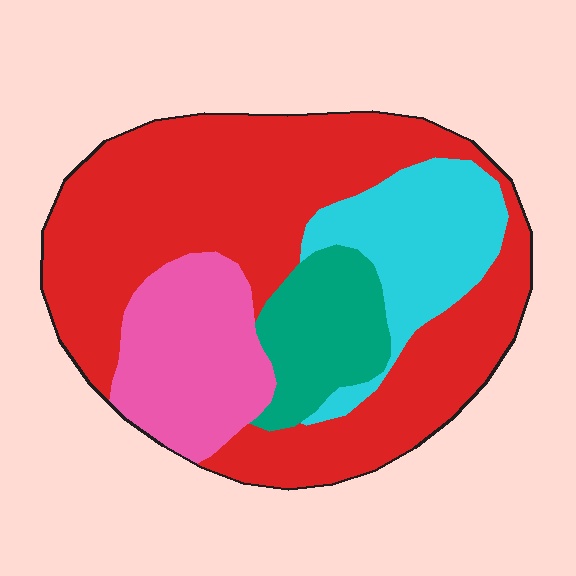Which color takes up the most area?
Red, at roughly 55%.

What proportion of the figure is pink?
Pink takes up about one sixth (1/6) of the figure.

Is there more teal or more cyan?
Cyan.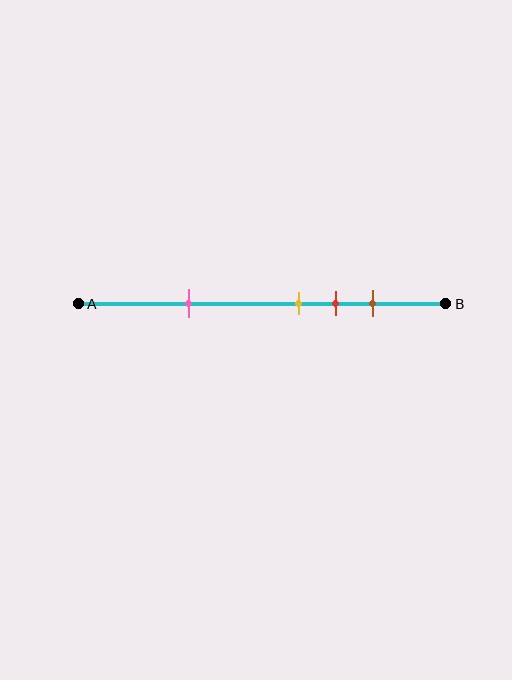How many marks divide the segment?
There are 4 marks dividing the segment.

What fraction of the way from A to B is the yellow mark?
The yellow mark is approximately 60% (0.6) of the way from A to B.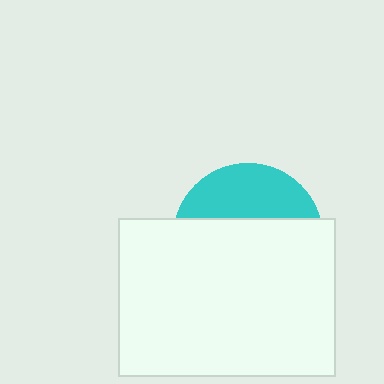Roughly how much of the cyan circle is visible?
A small part of it is visible (roughly 33%).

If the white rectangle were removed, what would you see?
You would see the complete cyan circle.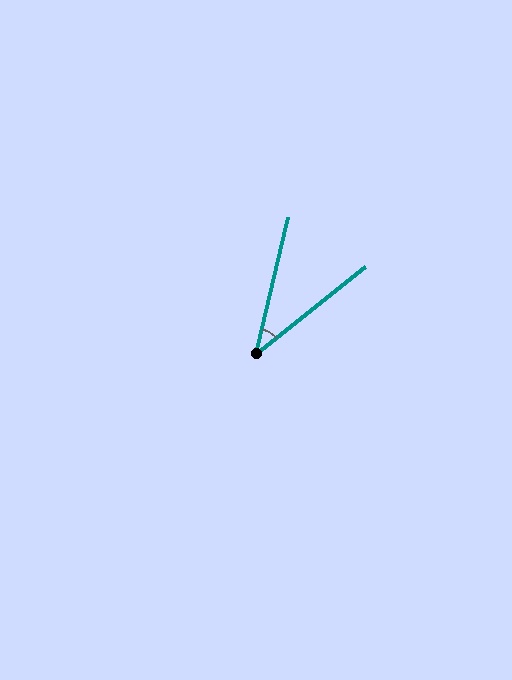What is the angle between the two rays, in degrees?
Approximately 38 degrees.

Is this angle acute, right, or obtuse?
It is acute.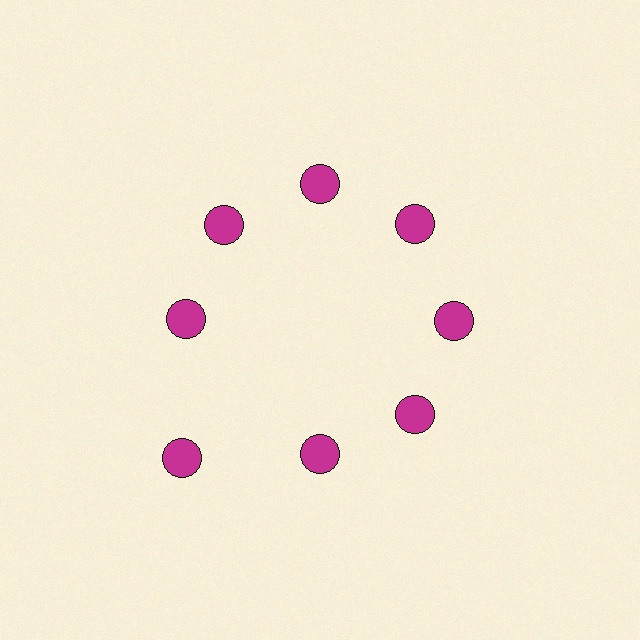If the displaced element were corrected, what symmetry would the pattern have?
It would have 8-fold rotational symmetry — the pattern would map onto itself every 45 degrees.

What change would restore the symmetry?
The symmetry would be restored by moving it inward, back onto the ring so that all 8 circles sit at equal angles and equal distance from the center.